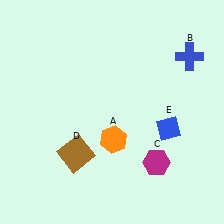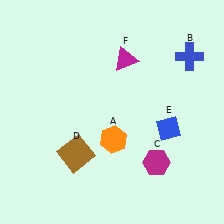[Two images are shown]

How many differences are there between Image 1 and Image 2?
There is 1 difference between the two images.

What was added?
A magenta triangle (F) was added in Image 2.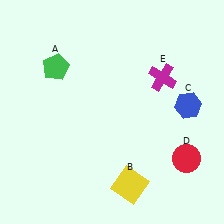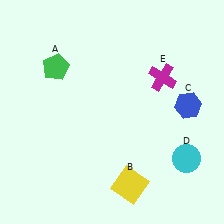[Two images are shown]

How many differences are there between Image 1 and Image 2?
There is 1 difference between the two images.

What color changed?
The circle (D) changed from red in Image 1 to cyan in Image 2.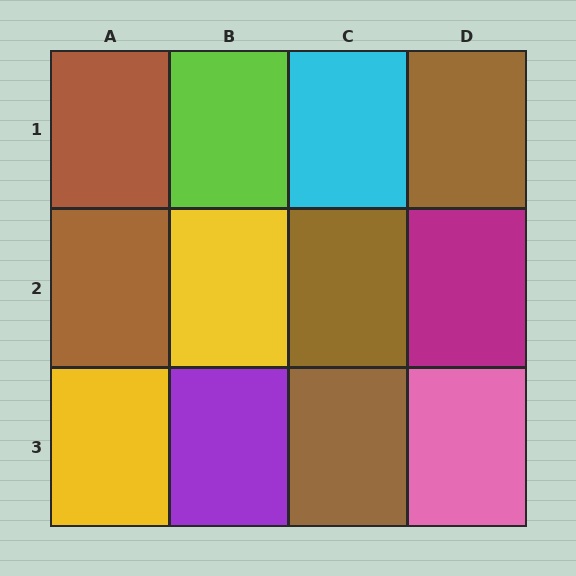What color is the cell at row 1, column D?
Brown.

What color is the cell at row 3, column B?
Purple.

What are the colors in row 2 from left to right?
Brown, yellow, brown, magenta.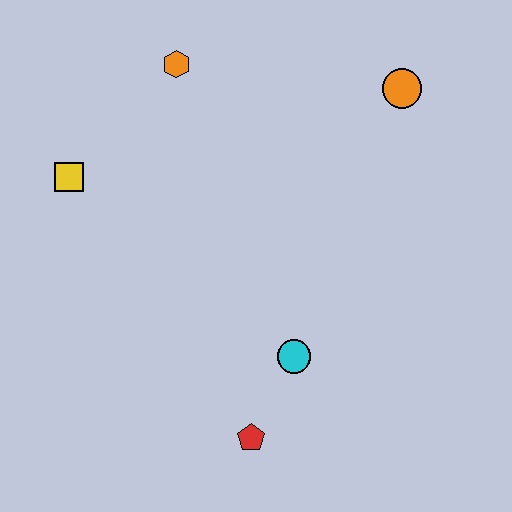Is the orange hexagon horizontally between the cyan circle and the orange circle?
No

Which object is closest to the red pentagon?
The cyan circle is closest to the red pentagon.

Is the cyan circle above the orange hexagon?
No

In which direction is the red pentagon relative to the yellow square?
The red pentagon is below the yellow square.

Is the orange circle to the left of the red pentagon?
No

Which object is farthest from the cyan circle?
The orange hexagon is farthest from the cyan circle.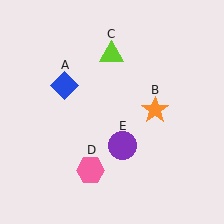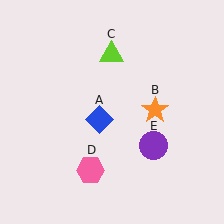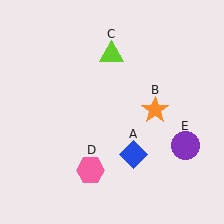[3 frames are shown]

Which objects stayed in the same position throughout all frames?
Orange star (object B) and lime triangle (object C) and pink hexagon (object D) remained stationary.